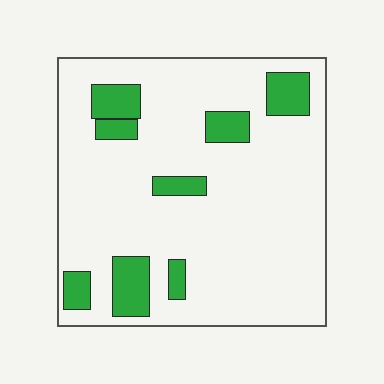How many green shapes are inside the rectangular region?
8.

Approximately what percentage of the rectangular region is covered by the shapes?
Approximately 15%.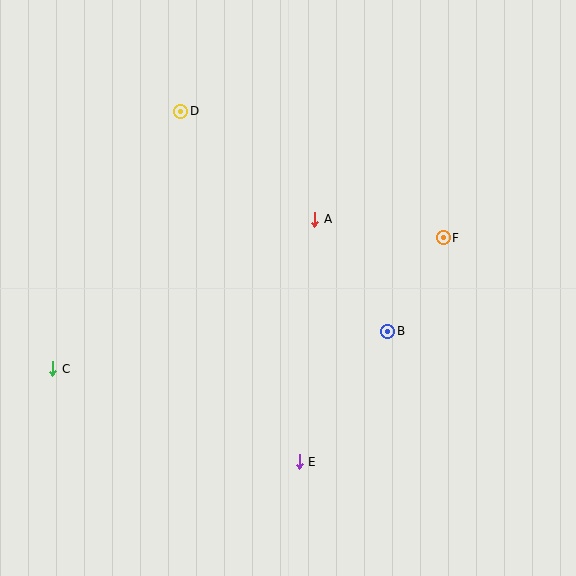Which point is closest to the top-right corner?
Point F is closest to the top-right corner.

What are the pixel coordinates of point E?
Point E is at (299, 462).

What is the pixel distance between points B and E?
The distance between B and E is 158 pixels.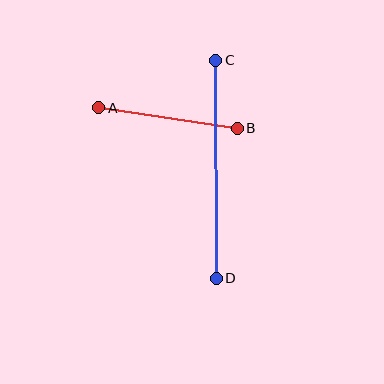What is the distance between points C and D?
The distance is approximately 218 pixels.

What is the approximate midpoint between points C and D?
The midpoint is at approximately (216, 169) pixels.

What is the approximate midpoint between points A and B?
The midpoint is at approximately (168, 118) pixels.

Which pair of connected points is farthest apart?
Points C and D are farthest apart.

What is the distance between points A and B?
The distance is approximately 140 pixels.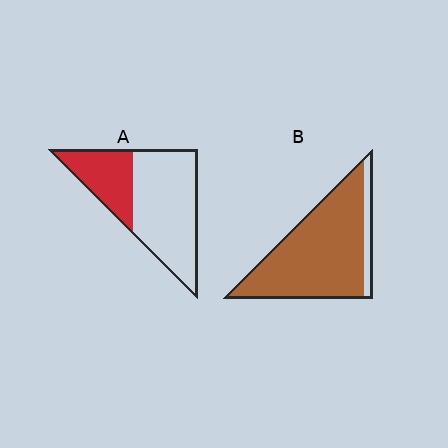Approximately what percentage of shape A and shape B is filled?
A is approximately 30% and B is approximately 90%.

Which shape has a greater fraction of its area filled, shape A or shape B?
Shape B.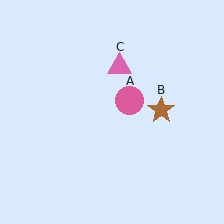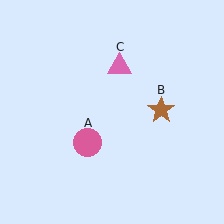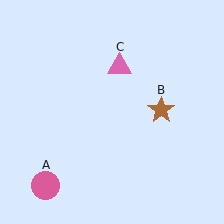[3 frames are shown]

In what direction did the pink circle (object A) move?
The pink circle (object A) moved down and to the left.